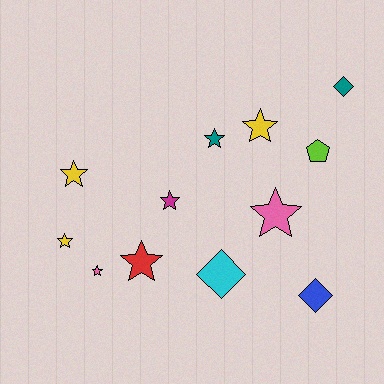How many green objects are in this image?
There are no green objects.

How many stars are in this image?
There are 8 stars.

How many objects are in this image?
There are 12 objects.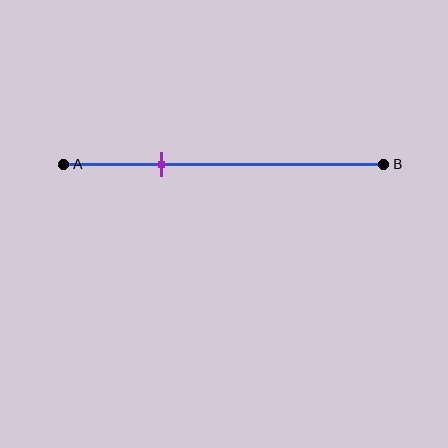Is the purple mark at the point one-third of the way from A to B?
Yes, the mark is approximately at the one-third point.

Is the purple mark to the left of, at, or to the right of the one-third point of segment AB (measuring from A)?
The purple mark is approximately at the one-third point of segment AB.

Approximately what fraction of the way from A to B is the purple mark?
The purple mark is approximately 30% of the way from A to B.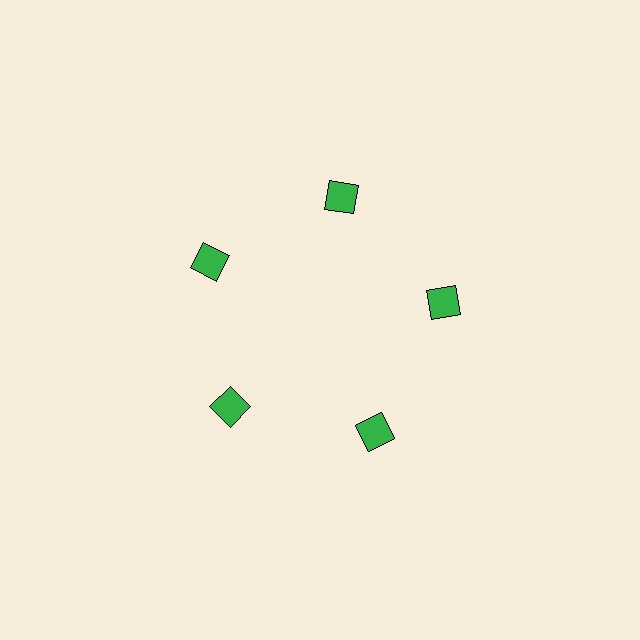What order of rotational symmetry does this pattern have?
This pattern has 5-fold rotational symmetry.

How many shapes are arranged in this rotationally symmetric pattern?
There are 5 shapes, arranged in 5 groups of 1.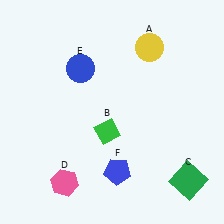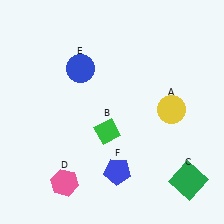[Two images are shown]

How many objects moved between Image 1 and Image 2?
1 object moved between the two images.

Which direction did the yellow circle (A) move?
The yellow circle (A) moved down.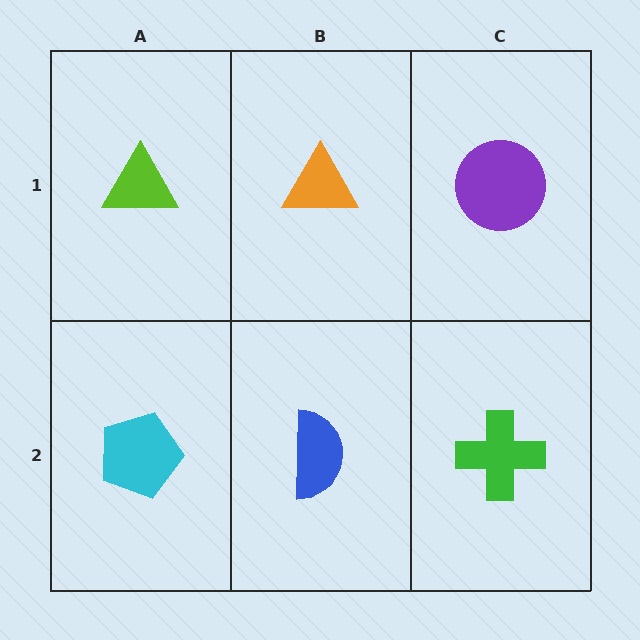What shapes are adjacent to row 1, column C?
A green cross (row 2, column C), an orange triangle (row 1, column B).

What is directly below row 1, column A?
A cyan pentagon.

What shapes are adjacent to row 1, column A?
A cyan pentagon (row 2, column A), an orange triangle (row 1, column B).